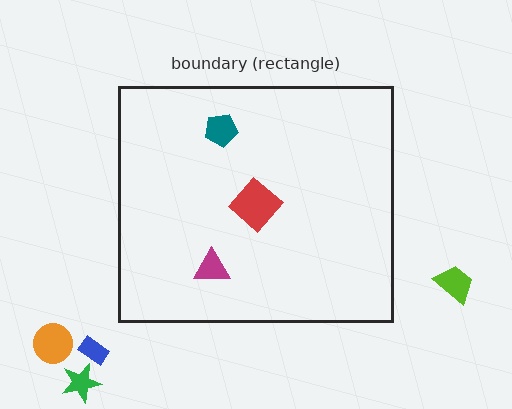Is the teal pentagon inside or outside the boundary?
Inside.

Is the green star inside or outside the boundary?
Outside.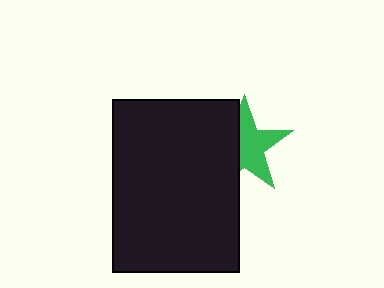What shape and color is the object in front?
The object in front is a black rectangle.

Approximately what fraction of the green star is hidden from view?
Roughly 40% of the green star is hidden behind the black rectangle.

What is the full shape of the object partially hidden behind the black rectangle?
The partially hidden object is a green star.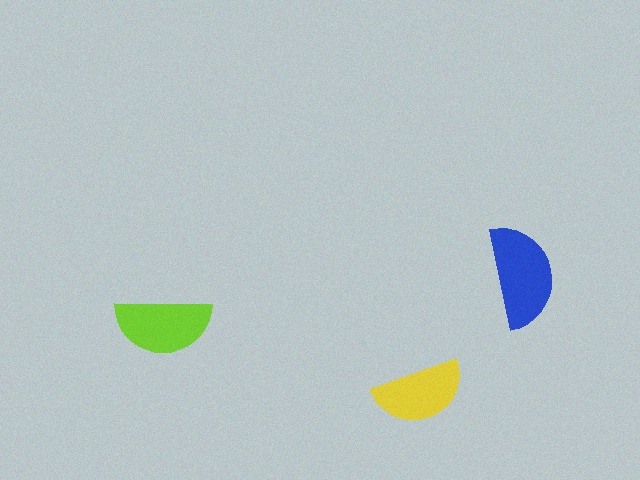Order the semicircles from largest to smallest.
the blue one, the lime one, the yellow one.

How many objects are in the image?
There are 3 objects in the image.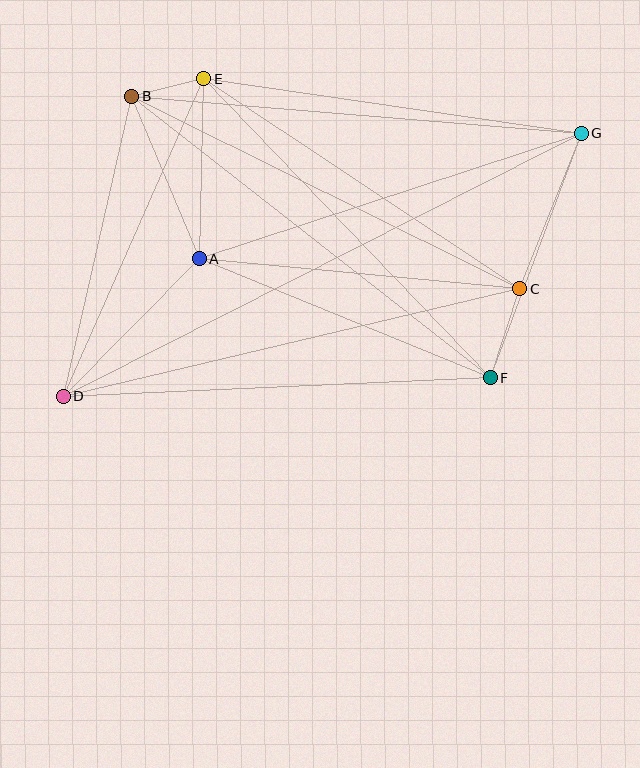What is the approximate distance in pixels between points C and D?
The distance between C and D is approximately 469 pixels.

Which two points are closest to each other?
Points B and E are closest to each other.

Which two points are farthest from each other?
Points D and G are farthest from each other.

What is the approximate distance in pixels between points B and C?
The distance between B and C is approximately 433 pixels.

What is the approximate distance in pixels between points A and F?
The distance between A and F is approximately 314 pixels.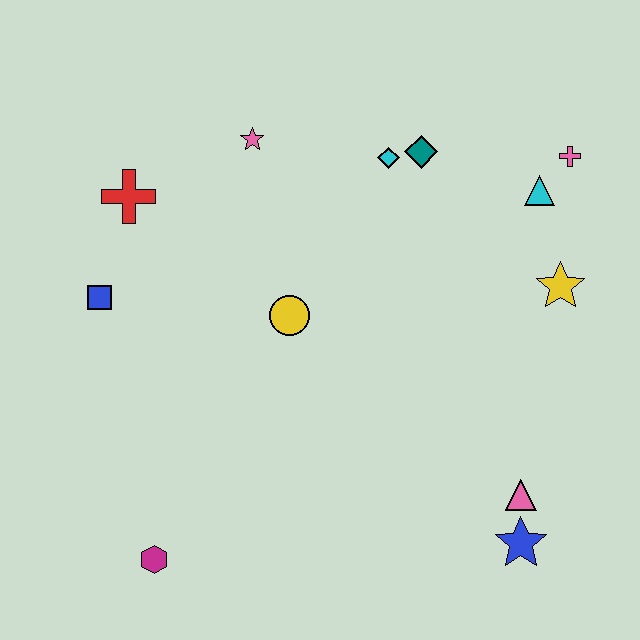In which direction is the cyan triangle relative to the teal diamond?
The cyan triangle is to the right of the teal diamond.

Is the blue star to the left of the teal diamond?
No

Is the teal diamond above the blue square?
Yes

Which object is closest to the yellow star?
The cyan triangle is closest to the yellow star.